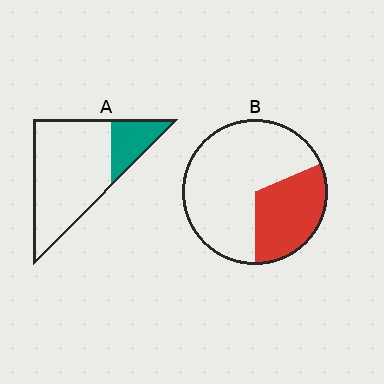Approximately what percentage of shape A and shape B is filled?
A is approximately 20% and B is approximately 30%.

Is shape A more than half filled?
No.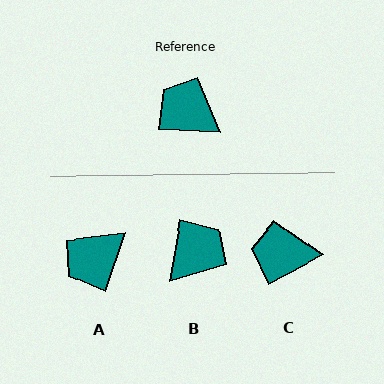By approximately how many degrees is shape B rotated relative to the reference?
Approximately 97 degrees clockwise.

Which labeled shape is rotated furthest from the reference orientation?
B, about 97 degrees away.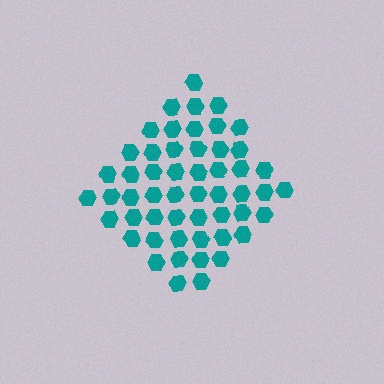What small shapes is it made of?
It is made of small hexagons.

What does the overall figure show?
The overall figure shows a diamond.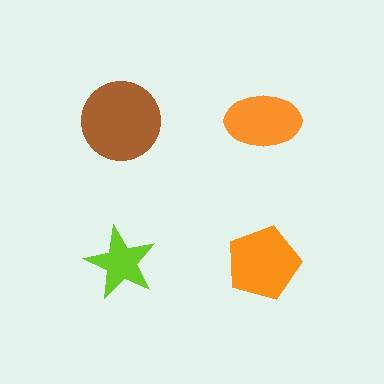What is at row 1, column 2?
An orange ellipse.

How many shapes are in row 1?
2 shapes.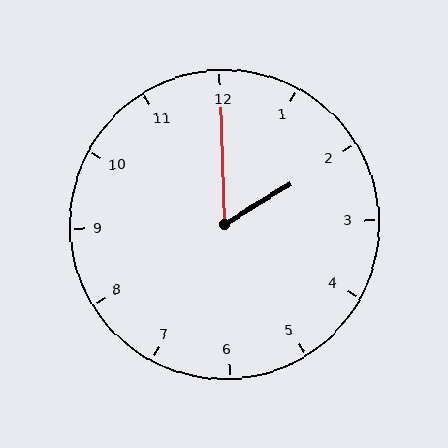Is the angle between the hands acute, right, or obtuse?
It is acute.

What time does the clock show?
2:00.